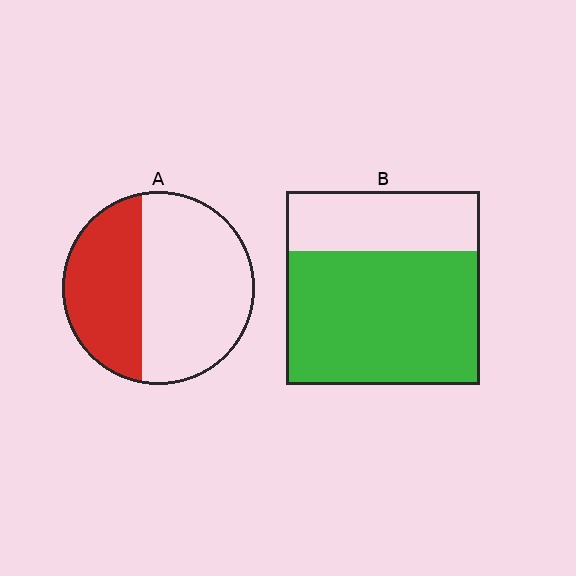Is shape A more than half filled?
No.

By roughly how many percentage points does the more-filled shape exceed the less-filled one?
By roughly 30 percentage points (B over A).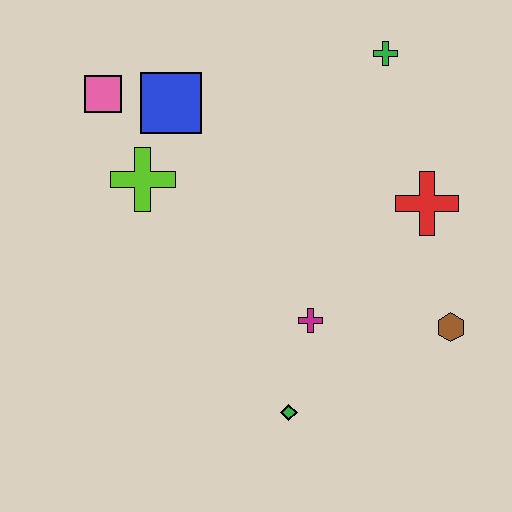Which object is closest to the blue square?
The pink square is closest to the blue square.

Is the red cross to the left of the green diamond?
No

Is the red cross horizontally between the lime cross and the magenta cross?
No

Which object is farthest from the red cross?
The pink square is farthest from the red cross.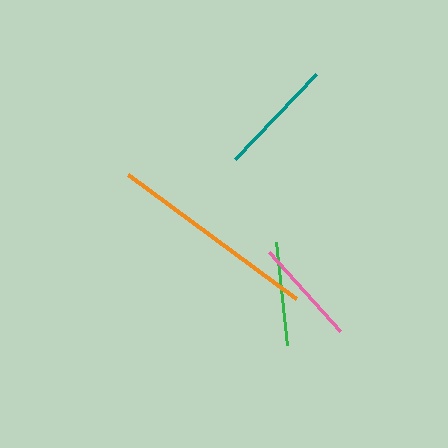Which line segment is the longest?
The orange line is the longest at approximately 209 pixels.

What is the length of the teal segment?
The teal segment is approximately 117 pixels long.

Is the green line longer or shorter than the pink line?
The pink line is longer than the green line.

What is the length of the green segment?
The green segment is approximately 104 pixels long.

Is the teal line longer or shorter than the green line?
The teal line is longer than the green line.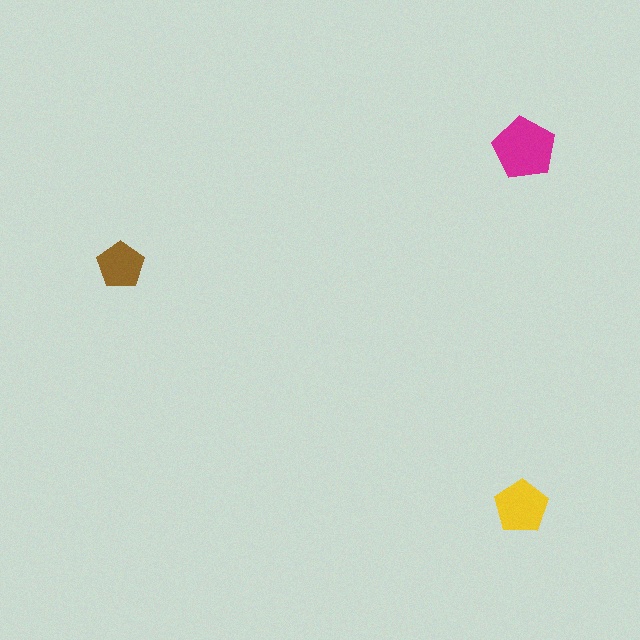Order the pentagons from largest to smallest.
the magenta one, the yellow one, the brown one.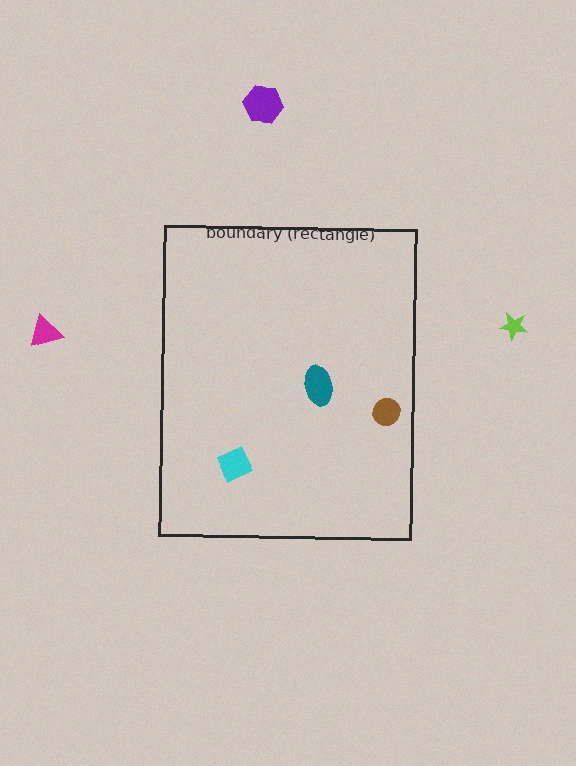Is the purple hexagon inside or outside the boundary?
Outside.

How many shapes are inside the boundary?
3 inside, 3 outside.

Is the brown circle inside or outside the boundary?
Inside.